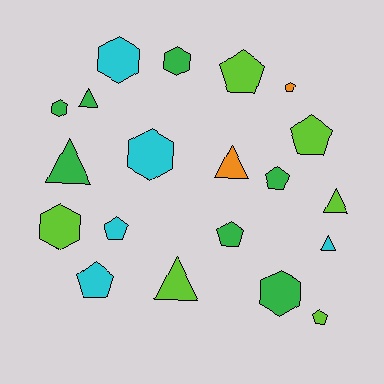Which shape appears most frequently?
Pentagon, with 8 objects.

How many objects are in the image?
There are 20 objects.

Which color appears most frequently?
Green, with 7 objects.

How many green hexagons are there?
There are 3 green hexagons.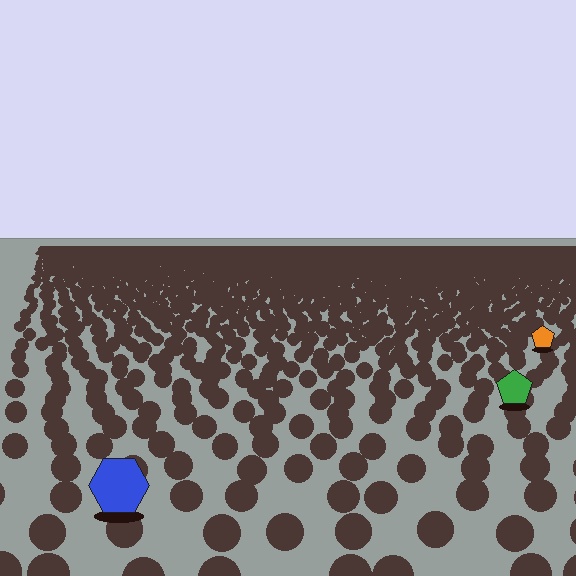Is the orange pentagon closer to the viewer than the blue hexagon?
No. The blue hexagon is closer — you can tell from the texture gradient: the ground texture is coarser near it.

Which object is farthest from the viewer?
The orange pentagon is farthest from the viewer. It appears smaller and the ground texture around it is denser.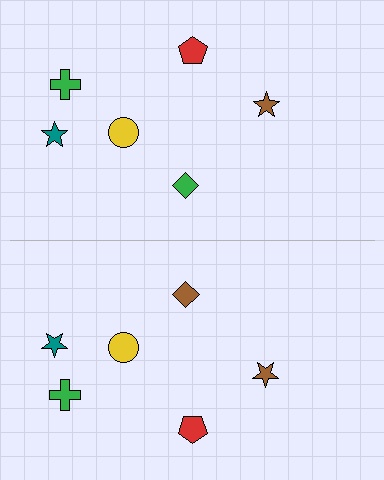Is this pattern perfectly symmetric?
No, the pattern is not perfectly symmetric. The brown diamond on the bottom side breaks the symmetry — its mirror counterpart is green.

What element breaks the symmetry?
The brown diamond on the bottom side breaks the symmetry — its mirror counterpart is green.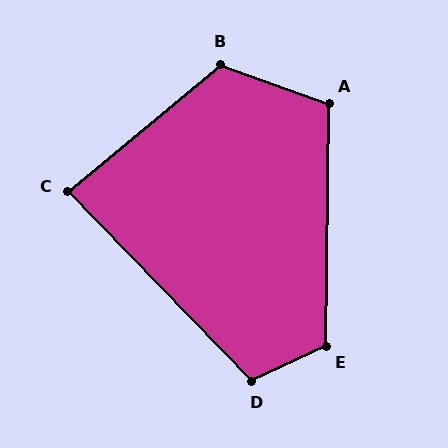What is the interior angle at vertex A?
Approximately 110 degrees (obtuse).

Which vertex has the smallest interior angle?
C, at approximately 86 degrees.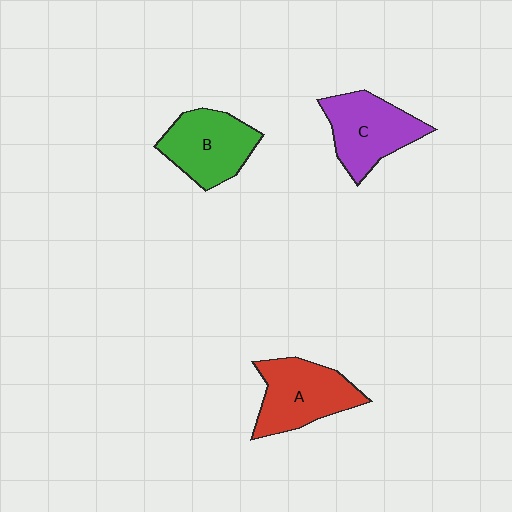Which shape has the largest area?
Shape A (red).